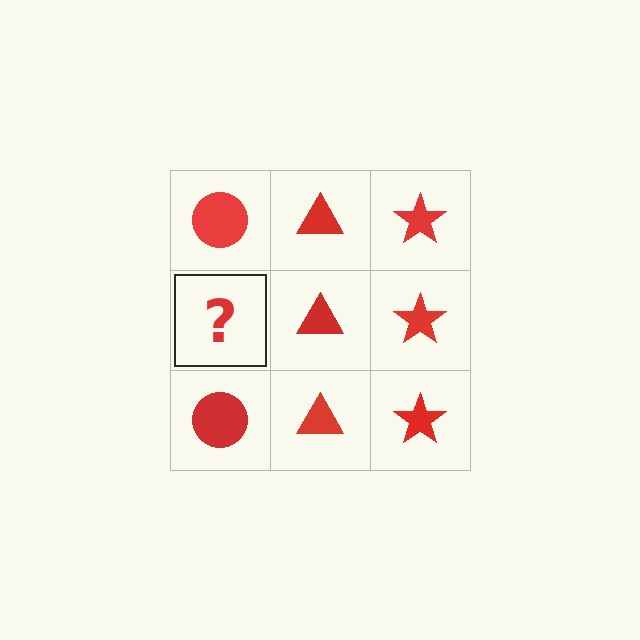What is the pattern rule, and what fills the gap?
The rule is that each column has a consistent shape. The gap should be filled with a red circle.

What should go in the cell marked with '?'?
The missing cell should contain a red circle.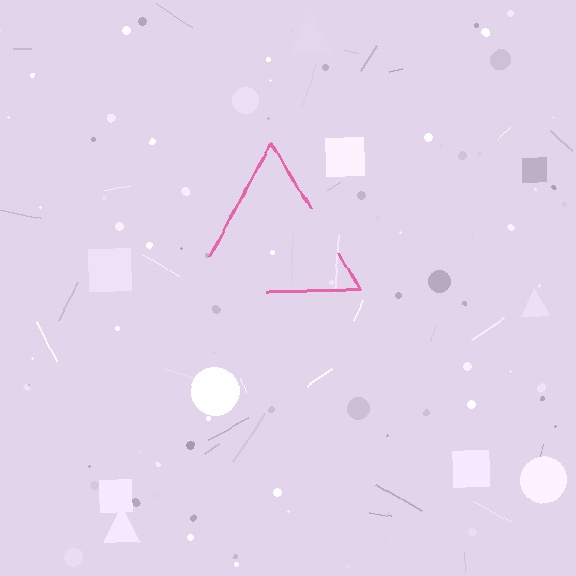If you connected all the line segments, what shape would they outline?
They would outline a triangle.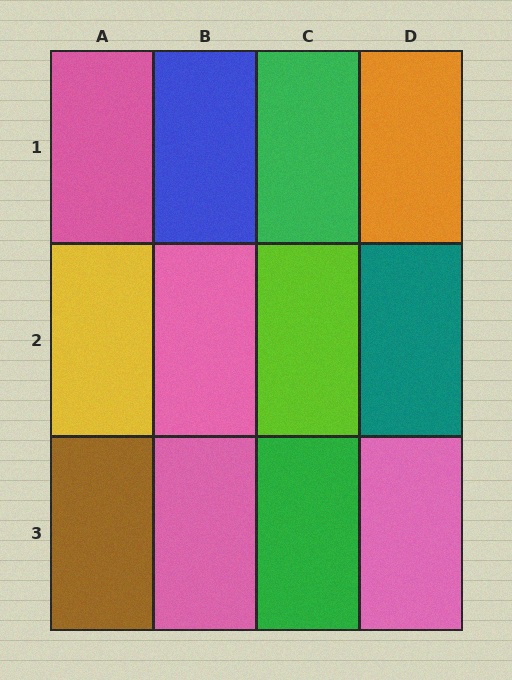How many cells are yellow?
1 cell is yellow.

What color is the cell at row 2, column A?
Yellow.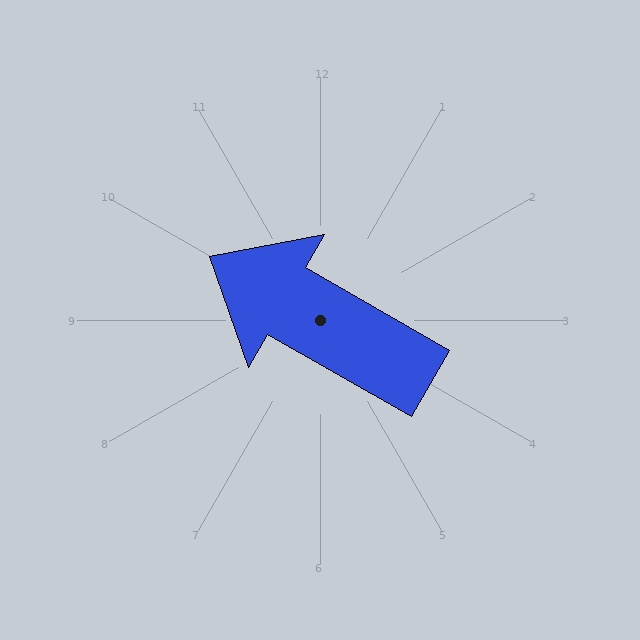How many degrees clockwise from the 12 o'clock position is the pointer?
Approximately 300 degrees.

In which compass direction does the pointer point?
Northwest.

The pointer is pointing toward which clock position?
Roughly 10 o'clock.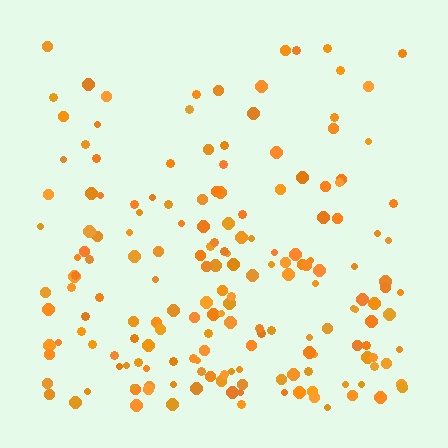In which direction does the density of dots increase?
From top to bottom, with the bottom side densest.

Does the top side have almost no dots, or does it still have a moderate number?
Still a moderate number, just noticeably fewer than the bottom.